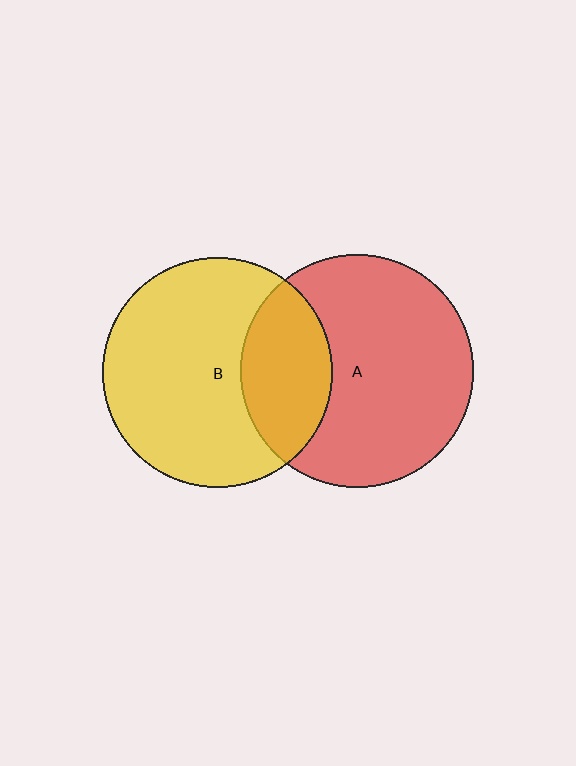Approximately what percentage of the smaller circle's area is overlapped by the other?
Approximately 30%.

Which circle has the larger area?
Circle A (red).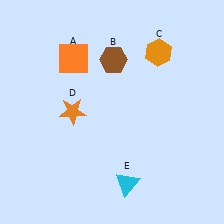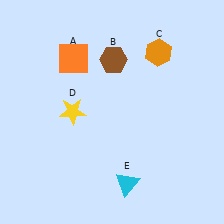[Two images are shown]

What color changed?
The star (D) changed from orange in Image 1 to yellow in Image 2.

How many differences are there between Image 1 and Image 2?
There is 1 difference between the two images.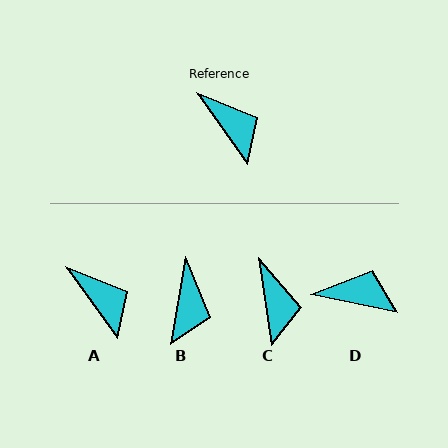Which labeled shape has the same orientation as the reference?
A.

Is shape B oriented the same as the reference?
No, it is off by about 45 degrees.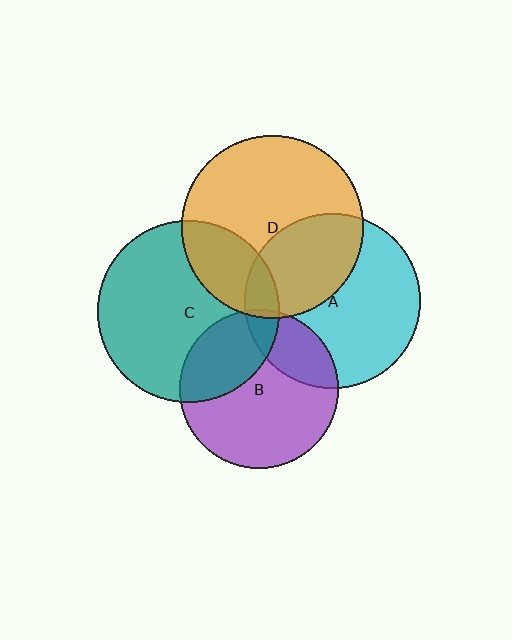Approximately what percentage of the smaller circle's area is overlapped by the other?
Approximately 10%.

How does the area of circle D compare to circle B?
Approximately 1.3 times.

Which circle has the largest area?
Circle D (orange).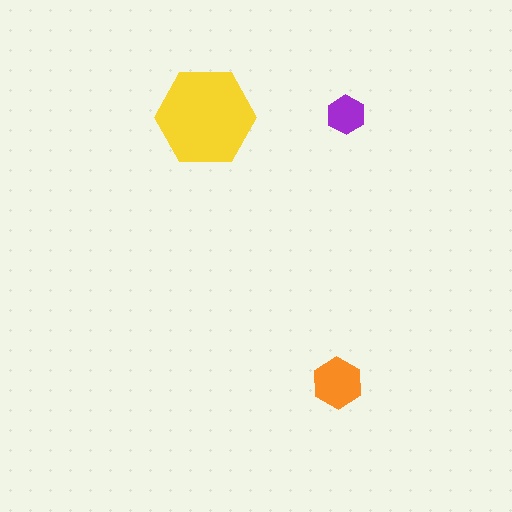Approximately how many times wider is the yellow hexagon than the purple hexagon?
About 2.5 times wider.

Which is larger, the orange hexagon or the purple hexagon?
The orange one.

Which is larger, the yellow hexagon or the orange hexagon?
The yellow one.